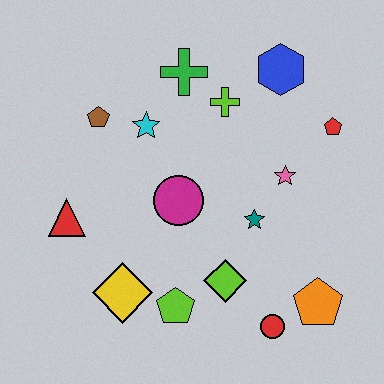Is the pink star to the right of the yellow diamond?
Yes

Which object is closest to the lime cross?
The green cross is closest to the lime cross.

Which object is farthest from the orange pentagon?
The brown pentagon is farthest from the orange pentagon.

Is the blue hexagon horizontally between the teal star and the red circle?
No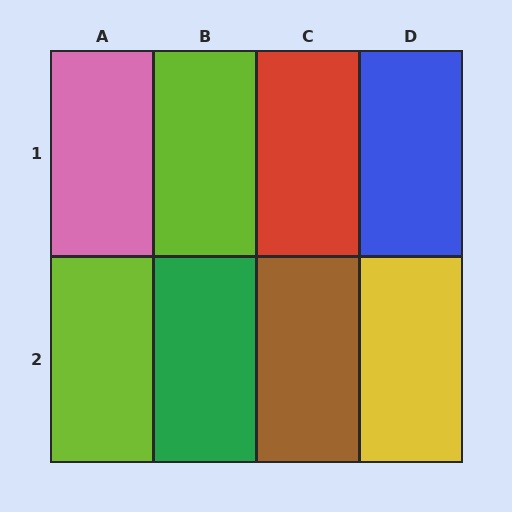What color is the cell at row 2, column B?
Green.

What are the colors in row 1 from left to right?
Pink, lime, red, blue.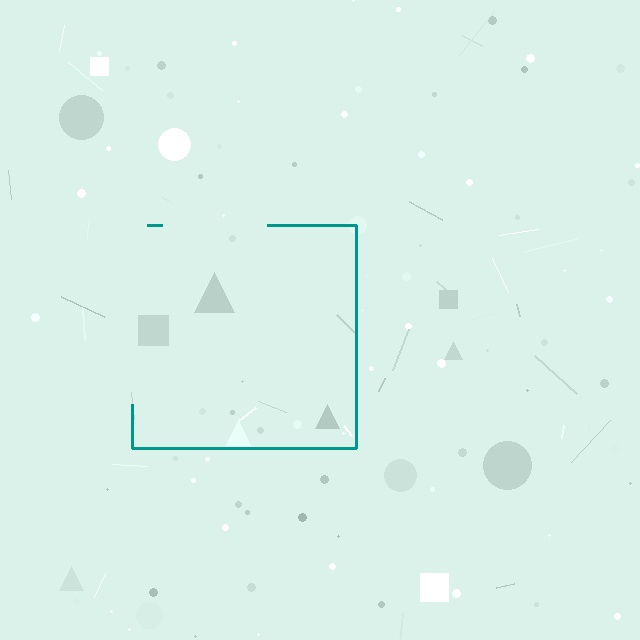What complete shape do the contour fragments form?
The contour fragments form a square.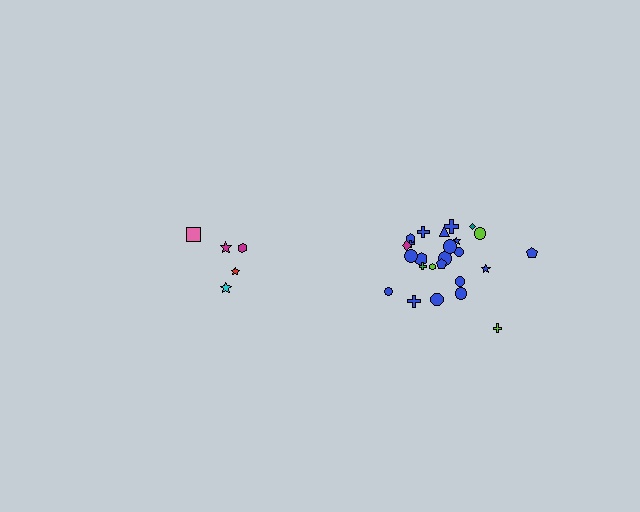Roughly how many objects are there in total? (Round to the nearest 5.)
Roughly 30 objects in total.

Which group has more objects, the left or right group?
The right group.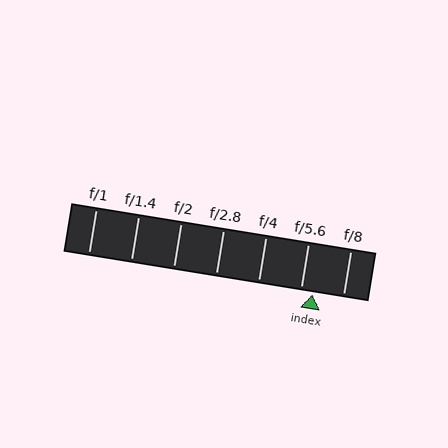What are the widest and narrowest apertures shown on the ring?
The widest aperture shown is f/1 and the narrowest is f/8.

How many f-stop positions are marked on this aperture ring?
There are 7 f-stop positions marked.